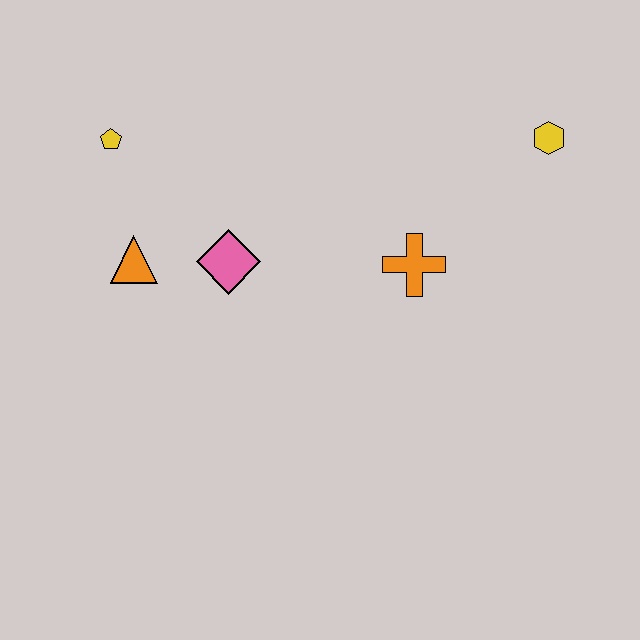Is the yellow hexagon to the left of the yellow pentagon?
No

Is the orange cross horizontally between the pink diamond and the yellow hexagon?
Yes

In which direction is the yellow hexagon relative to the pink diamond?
The yellow hexagon is to the right of the pink diamond.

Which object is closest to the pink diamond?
The orange triangle is closest to the pink diamond.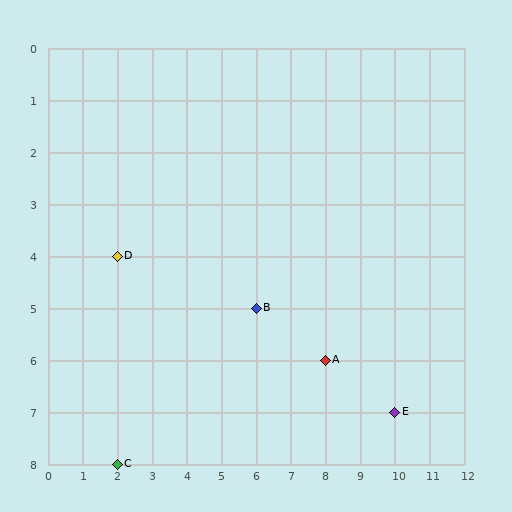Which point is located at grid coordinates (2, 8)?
Point C is at (2, 8).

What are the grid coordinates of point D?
Point D is at grid coordinates (2, 4).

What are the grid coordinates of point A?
Point A is at grid coordinates (8, 6).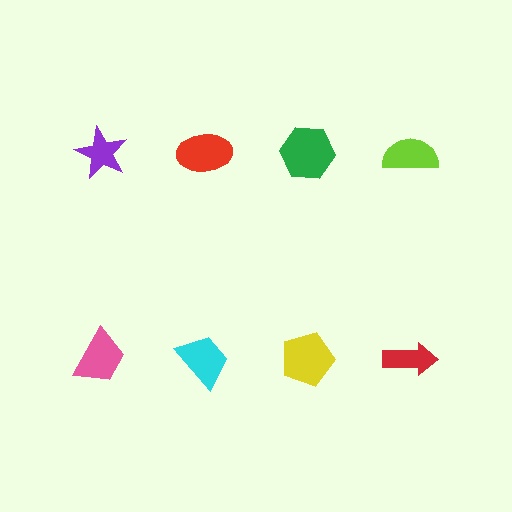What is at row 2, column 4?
A red arrow.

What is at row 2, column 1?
A pink trapezoid.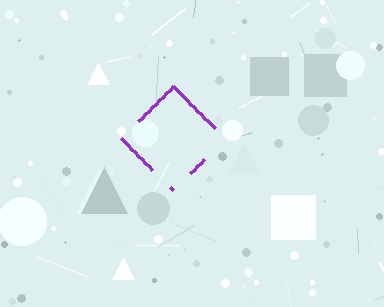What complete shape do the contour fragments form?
The contour fragments form a diamond.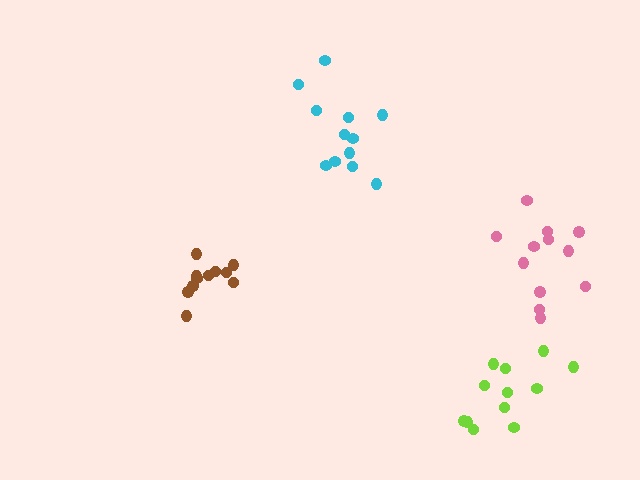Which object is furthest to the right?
The pink cluster is rightmost.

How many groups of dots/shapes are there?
There are 4 groups.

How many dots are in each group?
Group 1: 11 dots, Group 2: 12 dots, Group 3: 12 dots, Group 4: 12 dots (47 total).